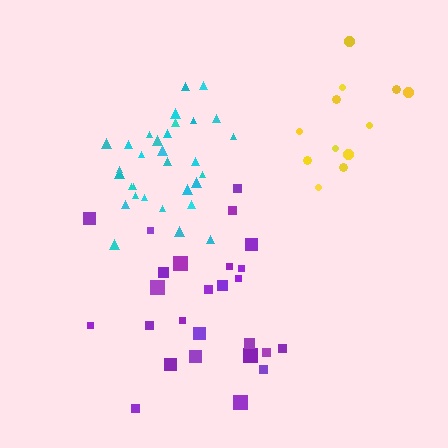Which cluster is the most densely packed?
Cyan.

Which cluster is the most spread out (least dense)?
Yellow.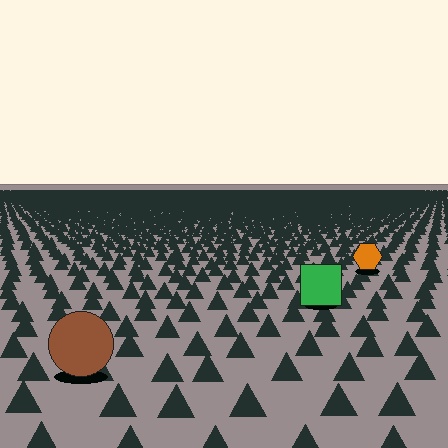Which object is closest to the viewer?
The brown circle is closest. The texture marks near it are larger and more spread out.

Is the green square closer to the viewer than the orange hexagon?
Yes. The green square is closer — you can tell from the texture gradient: the ground texture is coarser near it.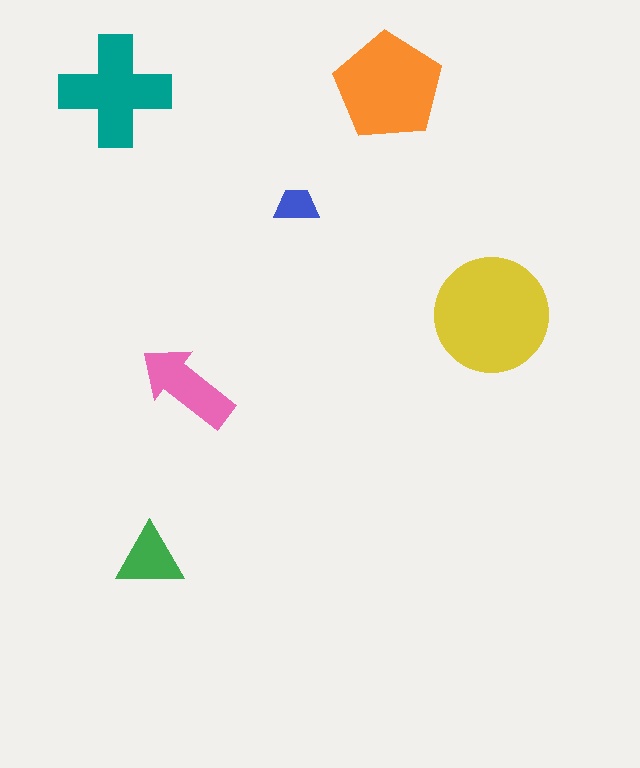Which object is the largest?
The yellow circle.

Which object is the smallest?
The blue trapezoid.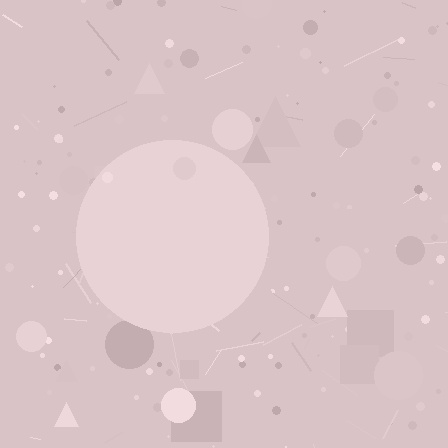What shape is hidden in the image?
A circle is hidden in the image.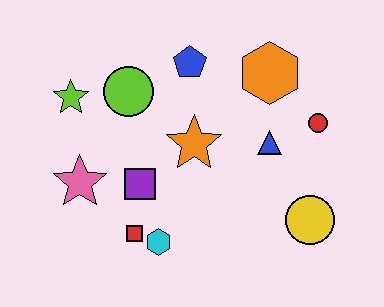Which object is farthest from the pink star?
The red circle is farthest from the pink star.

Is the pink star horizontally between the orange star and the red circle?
No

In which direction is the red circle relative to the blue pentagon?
The red circle is to the right of the blue pentagon.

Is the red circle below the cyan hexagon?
No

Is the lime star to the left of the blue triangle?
Yes